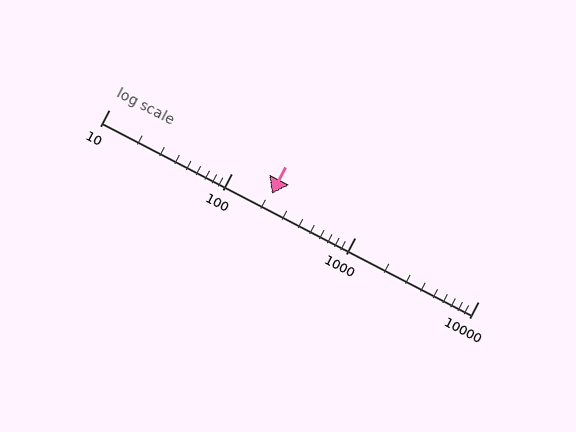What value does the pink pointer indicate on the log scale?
The pointer indicates approximately 210.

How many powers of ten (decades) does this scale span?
The scale spans 3 decades, from 10 to 10000.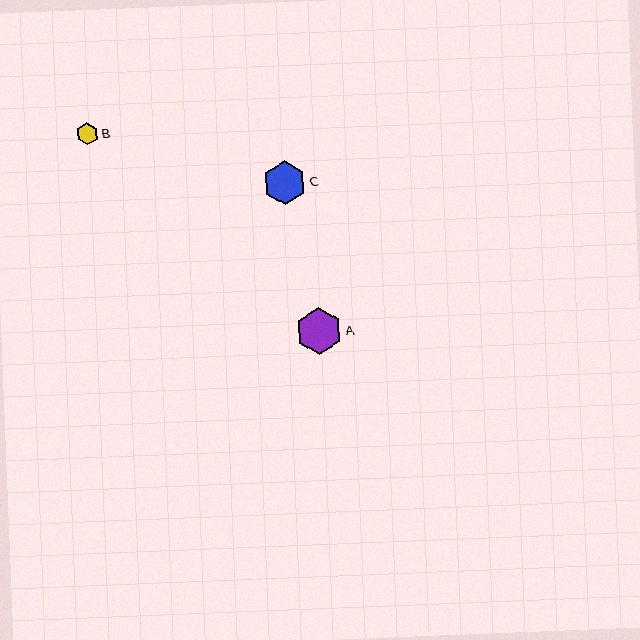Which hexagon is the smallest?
Hexagon B is the smallest with a size of approximately 22 pixels.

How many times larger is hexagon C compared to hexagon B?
Hexagon C is approximately 2.0 times the size of hexagon B.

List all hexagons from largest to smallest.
From largest to smallest: A, C, B.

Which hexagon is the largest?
Hexagon A is the largest with a size of approximately 47 pixels.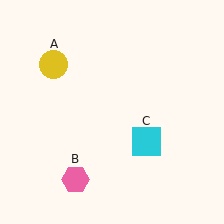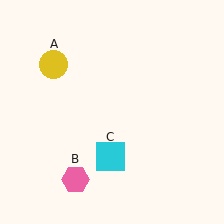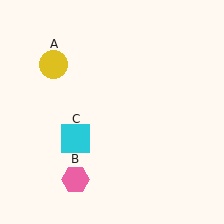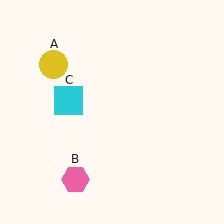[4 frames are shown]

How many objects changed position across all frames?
1 object changed position: cyan square (object C).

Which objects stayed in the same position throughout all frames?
Yellow circle (object A) and pink hexagon (object B) remained stationary.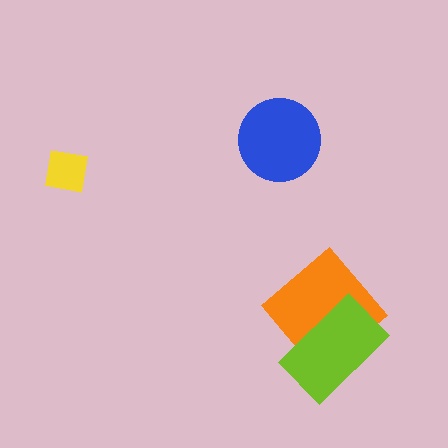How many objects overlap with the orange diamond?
1 object overlaps with the orange diamond.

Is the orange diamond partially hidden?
Yes, it is partially covered by another shape.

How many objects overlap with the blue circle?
0 objects overlap with the blue circle.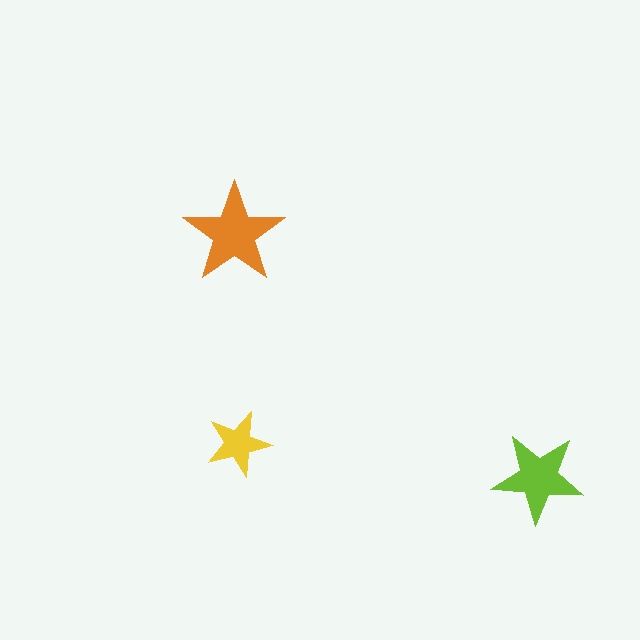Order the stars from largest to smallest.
the orange one, the lime one, the yellow one.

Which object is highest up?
The orange star is topmost.